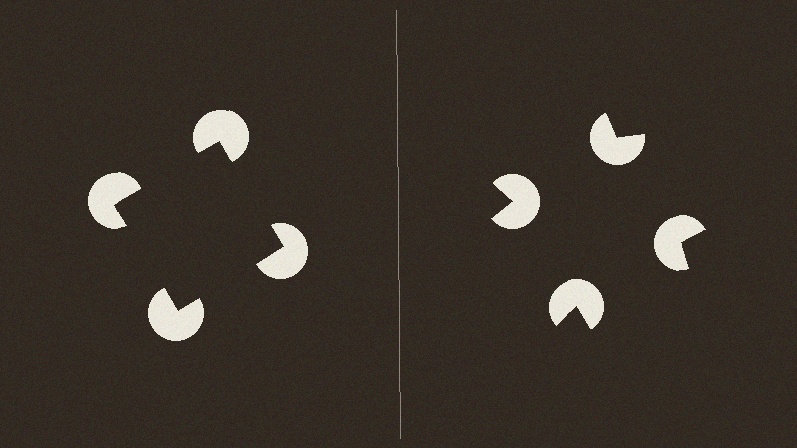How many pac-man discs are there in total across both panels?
8 — 4 on each side.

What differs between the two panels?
The pac-man discs are positioned identically on both sides; only the wedge orientations differ. On the left they align to a square; on the right they are misaligned.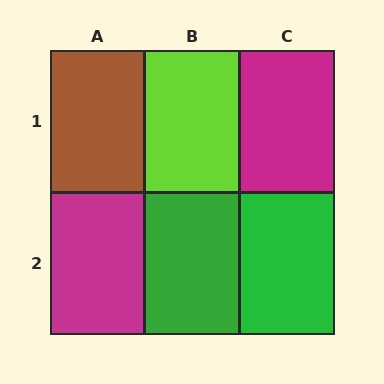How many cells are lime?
1 cell is lime.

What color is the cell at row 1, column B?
Lime.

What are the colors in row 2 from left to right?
Magenta, green, green.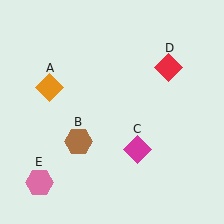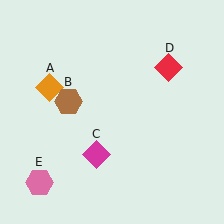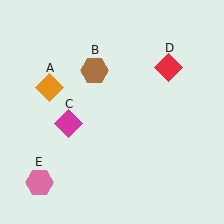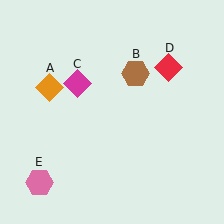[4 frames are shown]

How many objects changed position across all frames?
2 objects changed position: brown hexagon (object B), magenta diamond (object C).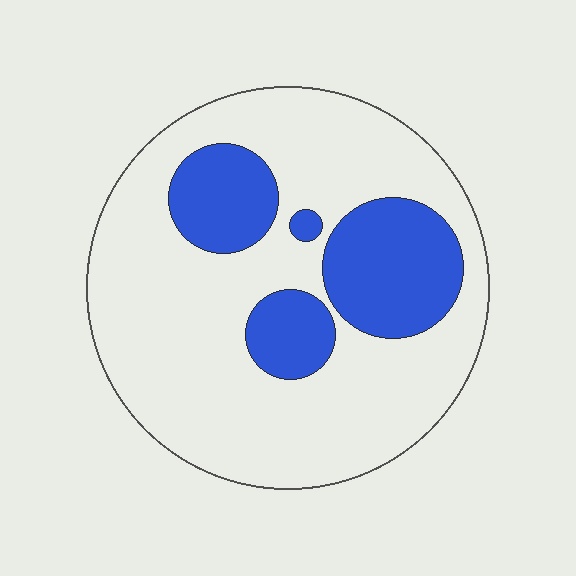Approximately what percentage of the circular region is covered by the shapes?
Approximately 25%.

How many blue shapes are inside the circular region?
4.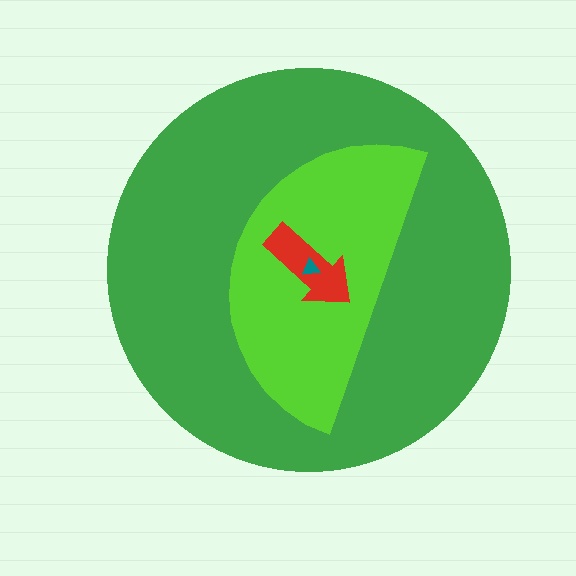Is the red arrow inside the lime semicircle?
Yes.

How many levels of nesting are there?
4.